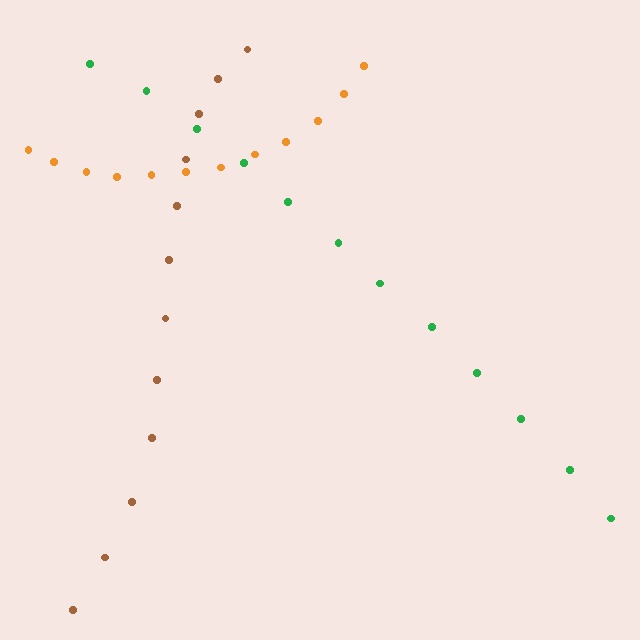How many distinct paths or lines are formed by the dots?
There are 3 distinct paths.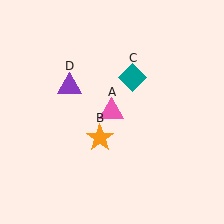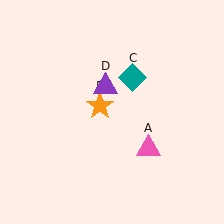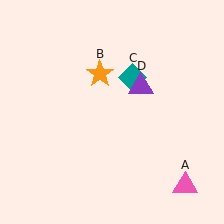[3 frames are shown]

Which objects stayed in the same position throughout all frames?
Teal diamond (object C) remained stationary.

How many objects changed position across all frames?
3 objects changed position: pink triangle (object A), orange star (object B), purple triangle (object D).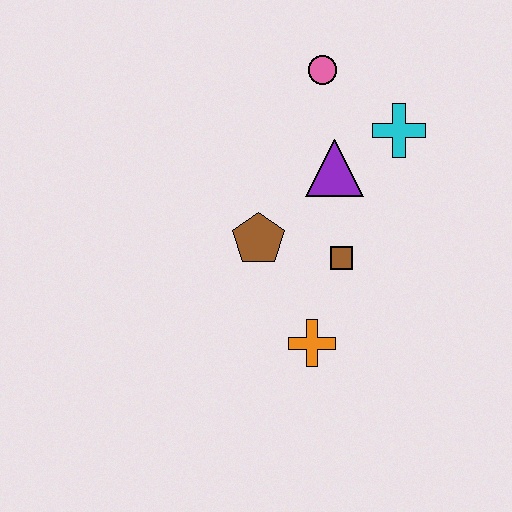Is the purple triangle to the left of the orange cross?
No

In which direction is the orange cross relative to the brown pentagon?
The orange cross is below the brown pentagon.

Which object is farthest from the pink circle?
The orange cross is farthest from the pink circle.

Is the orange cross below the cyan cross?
Yes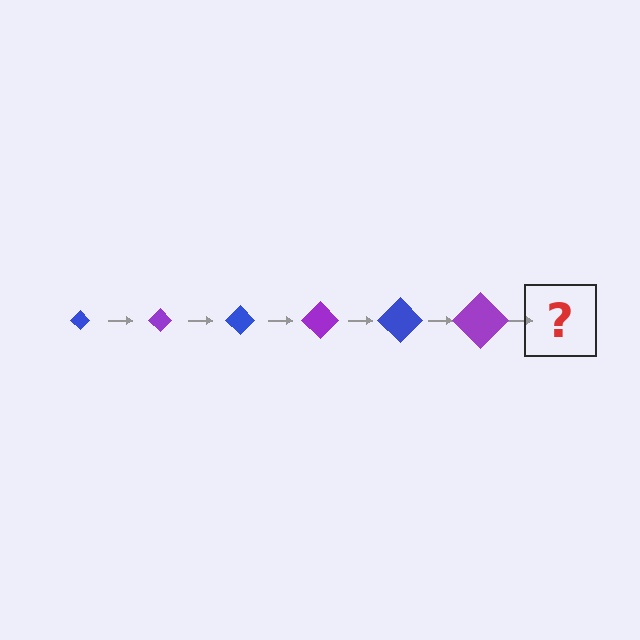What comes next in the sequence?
The next element should be a blue diamond, larger than the previous one.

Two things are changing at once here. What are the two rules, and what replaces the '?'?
The two rules are that the diamond grows larger each step and the color cycles through blue and purple. The '?' should be a blue diamond, larger than the previous one.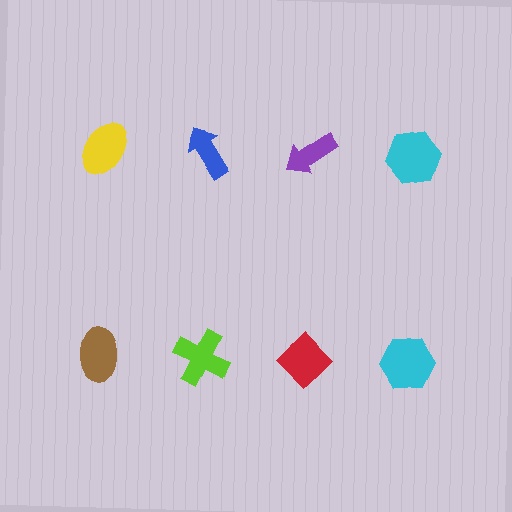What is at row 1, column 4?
A cyan hexagon.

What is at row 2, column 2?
A lime cross.